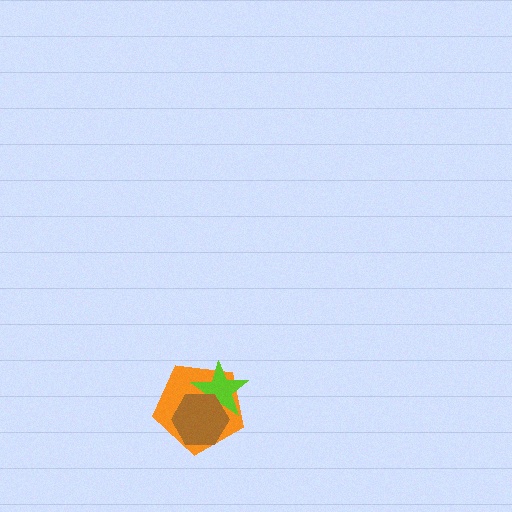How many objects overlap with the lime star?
2 objects overlap with the lime star.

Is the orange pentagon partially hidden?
Yes, it is partially covered by another shape.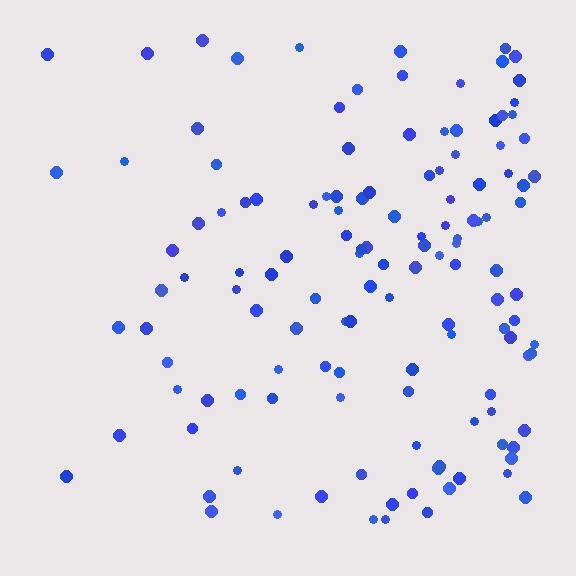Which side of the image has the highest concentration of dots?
The right.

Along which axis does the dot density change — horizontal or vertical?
Horizontal.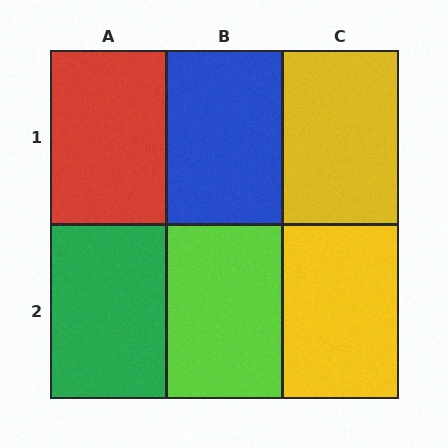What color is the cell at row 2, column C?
Yellow.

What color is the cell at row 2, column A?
Green.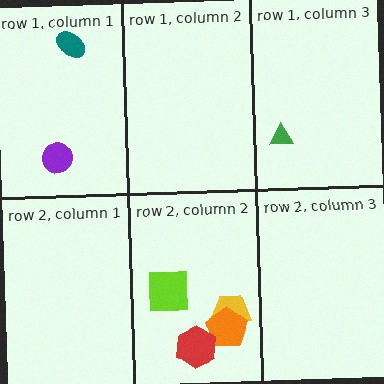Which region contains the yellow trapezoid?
The row 2, column 2 region.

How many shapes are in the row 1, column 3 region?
1.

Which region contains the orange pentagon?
The row 2, column 2 region.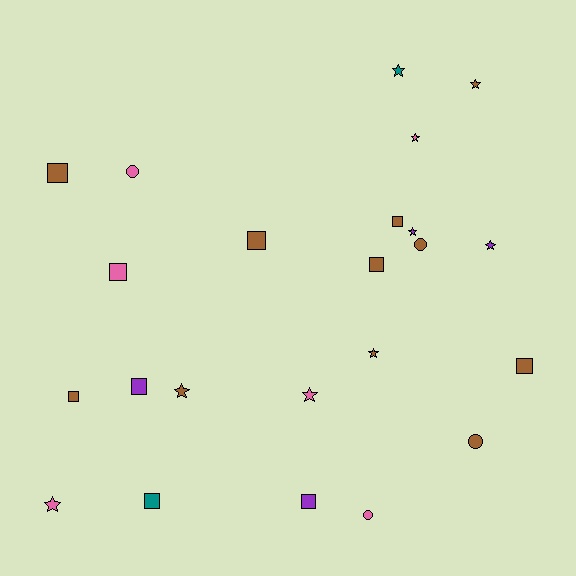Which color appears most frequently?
Brown, with 11 objects.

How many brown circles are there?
There are 2 brown circles.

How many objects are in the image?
There are 23 objects.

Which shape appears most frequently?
Square, with 10 objects.